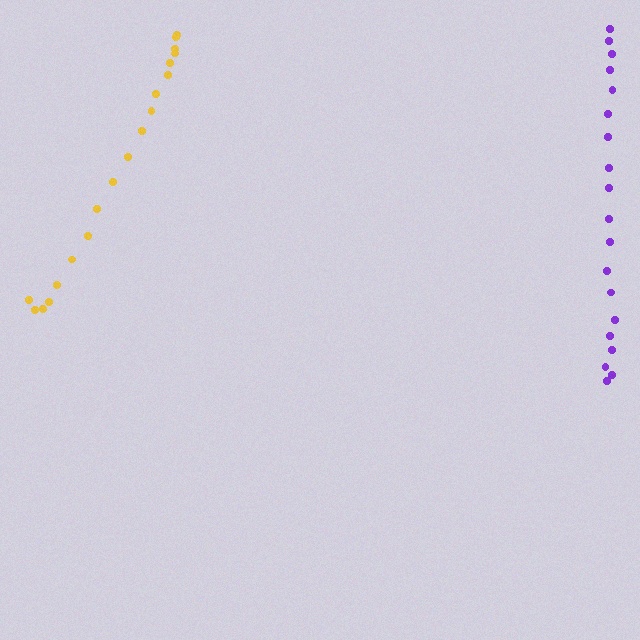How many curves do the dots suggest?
There are 2 distinct paths.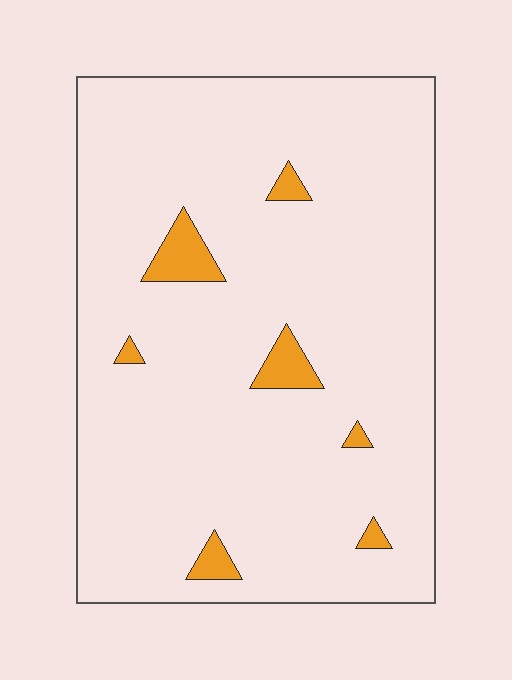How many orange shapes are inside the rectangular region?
7.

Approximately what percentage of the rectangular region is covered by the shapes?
Approximately 5%.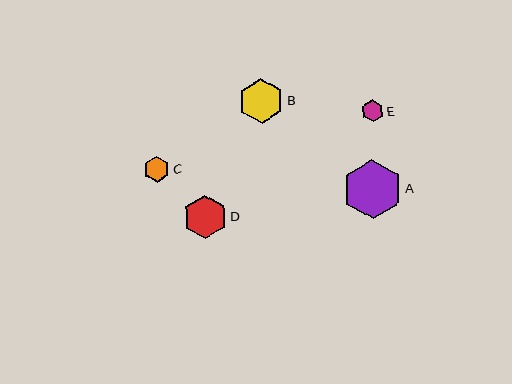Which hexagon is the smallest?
Hexagon E is the smallest with a size of approximately 22 pixels.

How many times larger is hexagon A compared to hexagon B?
Hexagon A is approximately 1.3 times the size of hexagon B.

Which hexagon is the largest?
Hexagon A is the largest with a size of approximately 60 pixels.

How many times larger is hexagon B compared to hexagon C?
Hexagon B is approximately 1.7 times the size of hexagon C.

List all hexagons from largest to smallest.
From largest to smallest: A, B, D, C, E.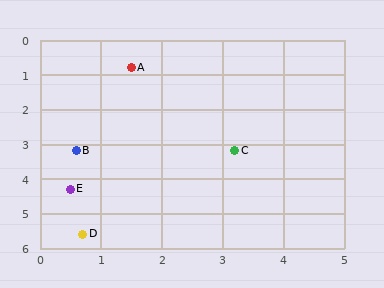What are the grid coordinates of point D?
Point D is at approximately (0.7, 5.6).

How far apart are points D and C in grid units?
Points D and C are about 3.5 grid units apart.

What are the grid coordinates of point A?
Point A is at approximately (1.5, 0.8).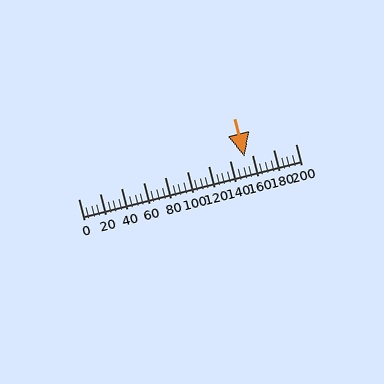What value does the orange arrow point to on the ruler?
The orange arrow points to approximately 153.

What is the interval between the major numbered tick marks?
The major tick marks are spaced 20 units apart.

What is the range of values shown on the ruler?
The ruler shows values from 0 to 200.